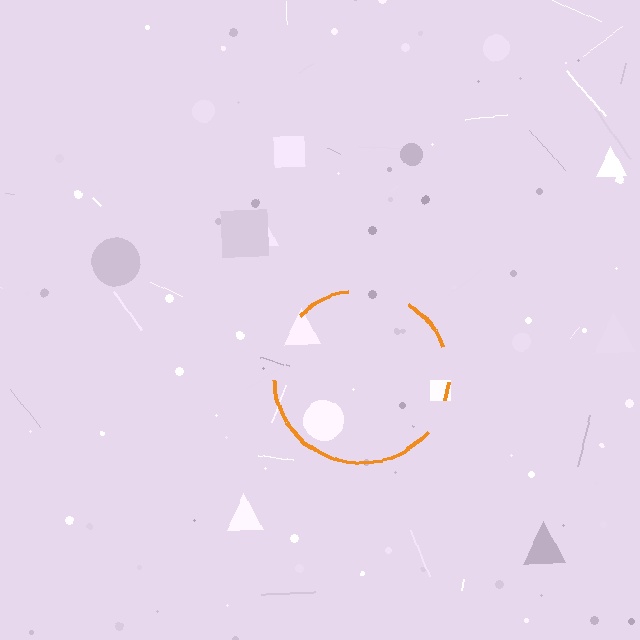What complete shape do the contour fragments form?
The contour fragments form a circle.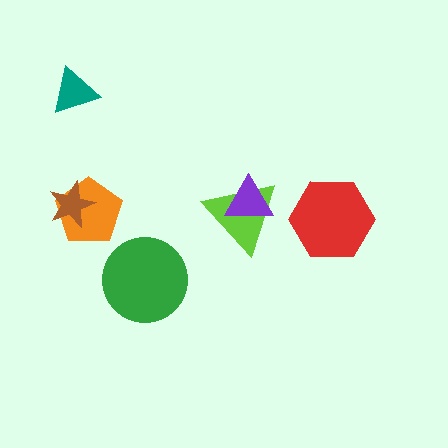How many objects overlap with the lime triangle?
1 object overlaps with the lime triangle.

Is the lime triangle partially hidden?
Yes, it is partially covered by another shape.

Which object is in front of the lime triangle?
The purple triangle is in front of the lime triangle.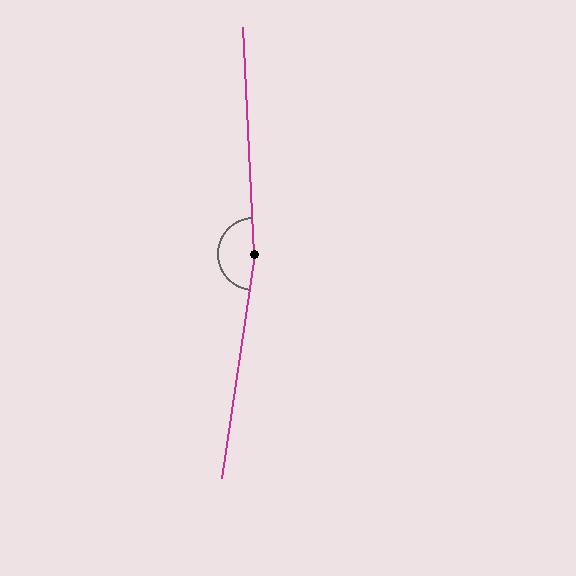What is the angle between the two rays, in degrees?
Approximately 169 degrees.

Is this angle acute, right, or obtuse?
It is obtuse.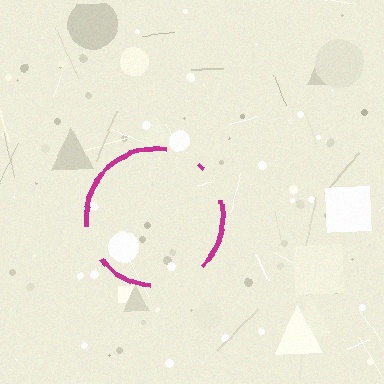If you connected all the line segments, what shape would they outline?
They would outline a circle.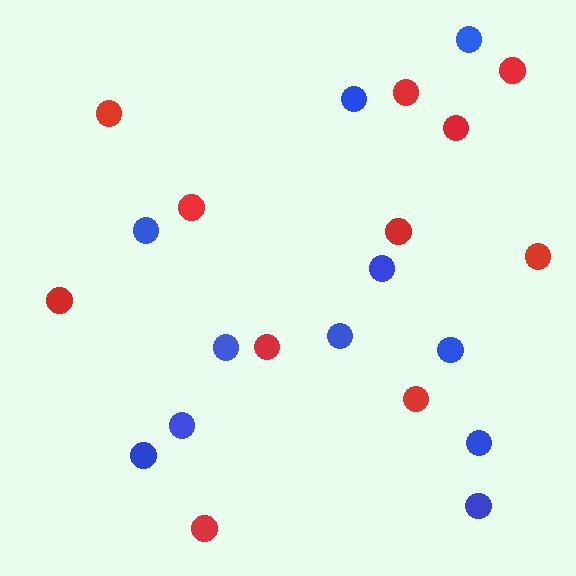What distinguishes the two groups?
There are 2 groups: one group of blue circles (11) and one group of red circles (11).